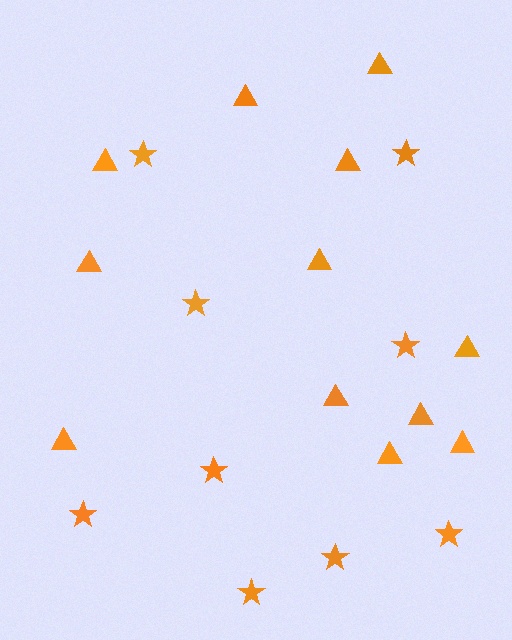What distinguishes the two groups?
There are 2 groups: one group of triangles (12) and one group of stars (9).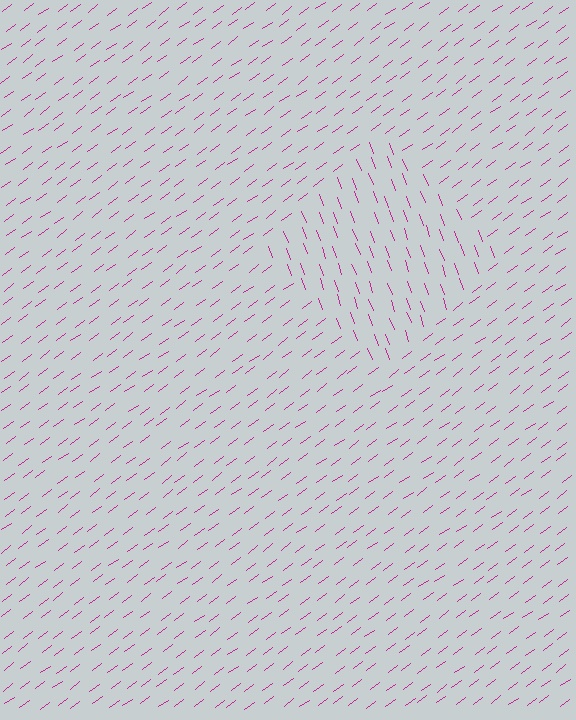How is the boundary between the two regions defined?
The boundary is defined purely by a change in line orientation (approximately 74 degrees difference). All lines are the same color and thickness.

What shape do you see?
I see a diamond.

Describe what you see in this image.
The image is filled with small magenta line segments. A diamond region in the image has lines oriented differently from the surrounding lines, creating a visible texture boundary.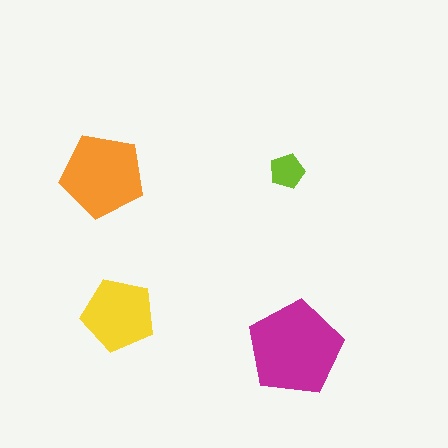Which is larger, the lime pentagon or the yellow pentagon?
The yellow one.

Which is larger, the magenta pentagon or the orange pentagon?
The magenta one.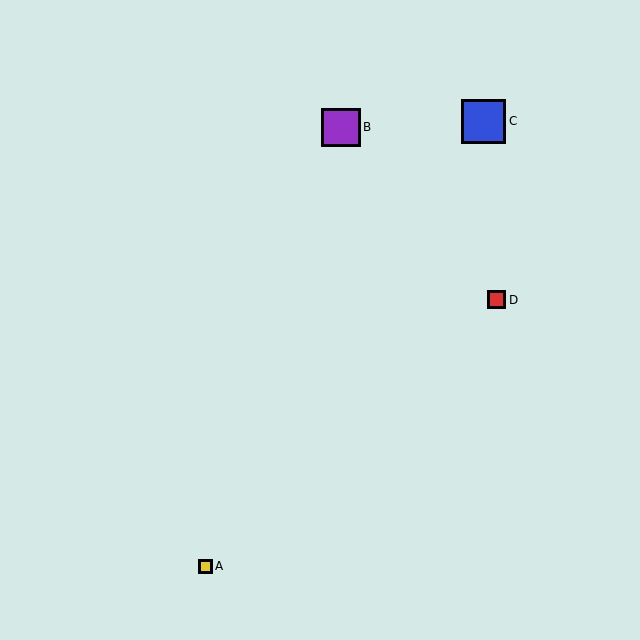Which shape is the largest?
The blue square (labeled C) is the largest.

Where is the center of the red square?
The center of the red square is at (496, 300).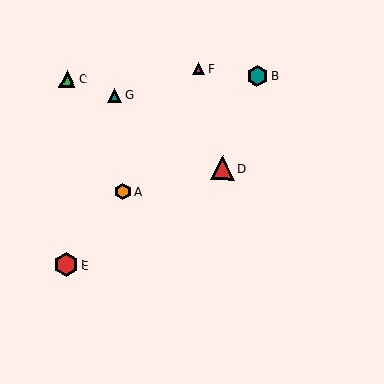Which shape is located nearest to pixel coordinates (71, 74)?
The green triangle (labeled C) at (67, 79) is nearest to that location.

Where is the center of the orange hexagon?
The center of the orange hexagon is at (123, 192).